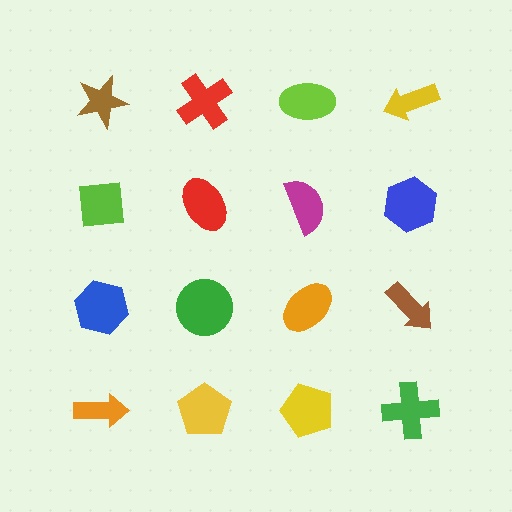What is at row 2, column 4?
A blue hexagon.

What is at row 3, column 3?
An orange ellipse.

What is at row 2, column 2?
A red ellipse.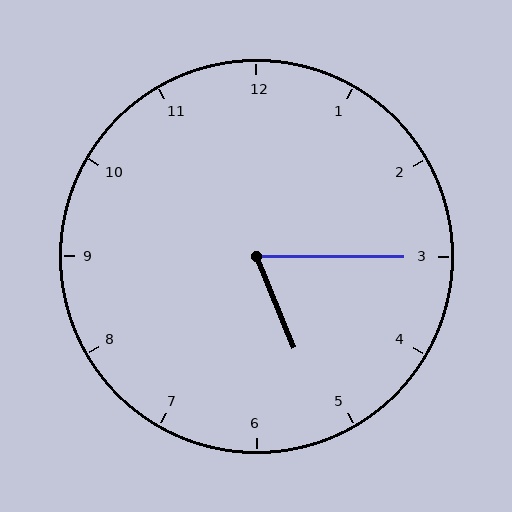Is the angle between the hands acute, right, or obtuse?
It is acute.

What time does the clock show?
5:15.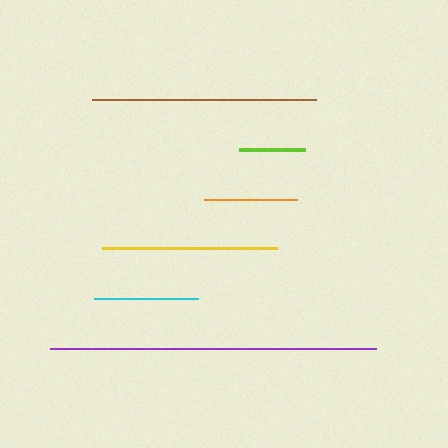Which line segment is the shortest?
The lime line is the shortest at approximately 66 pixels.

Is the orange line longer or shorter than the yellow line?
The yellow line is longer than the orange line.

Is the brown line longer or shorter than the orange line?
The brown line is longer than the orange line.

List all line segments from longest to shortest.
From longest to shortest: purple, brown, yellow, cyan, orange, lime.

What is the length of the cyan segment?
The cyan segment is approximately 104 pixels long.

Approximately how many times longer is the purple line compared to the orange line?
The purple line is approximately 3.5 times the length of the orange line.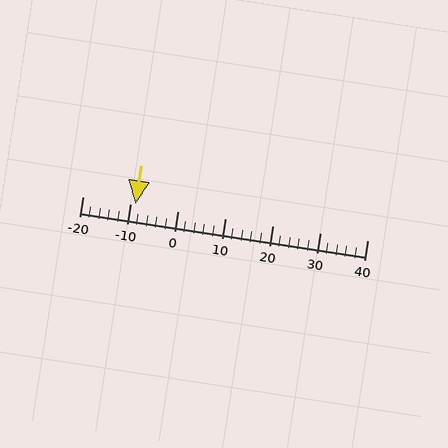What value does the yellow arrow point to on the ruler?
The yellow arrow points to approximately -9.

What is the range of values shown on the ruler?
The ruler shows values from -20 to 40.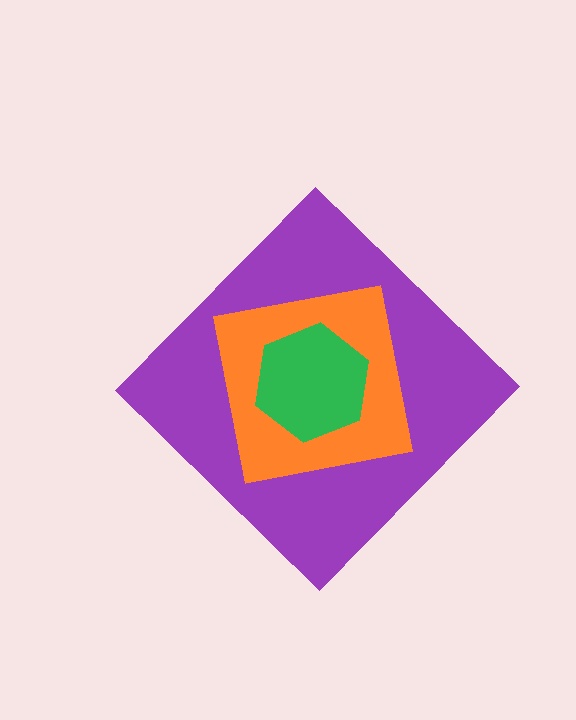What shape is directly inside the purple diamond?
The orange square.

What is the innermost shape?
The green hexagon.